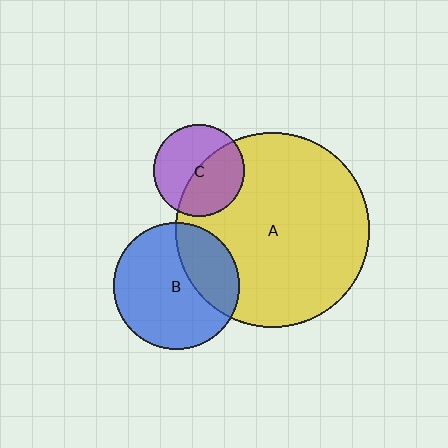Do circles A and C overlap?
Yes.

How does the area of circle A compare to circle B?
Approximately 2.4 times.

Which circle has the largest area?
Circle A (yellow).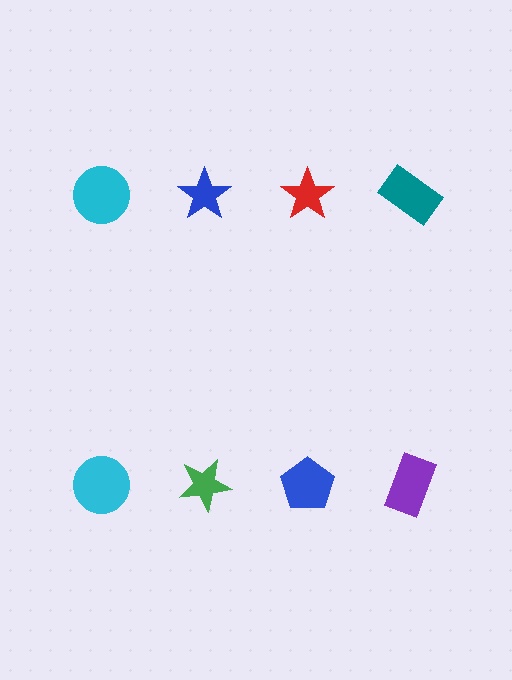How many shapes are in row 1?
4 shapes.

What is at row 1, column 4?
A teal rectangle.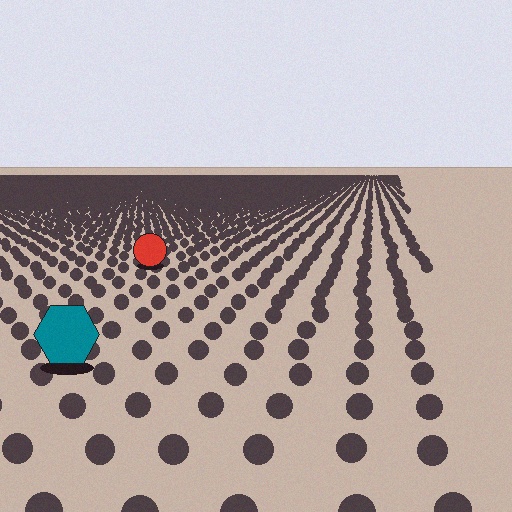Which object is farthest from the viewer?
The red circle is farthest from the viewer. It appears smaller and the ground texture around it is denser.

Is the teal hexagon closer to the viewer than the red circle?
Yes. The teal hexagon is closer — you can tell from the texture gradient: the ground texture is coarser near it.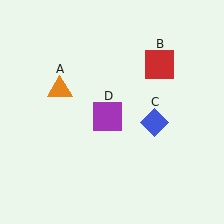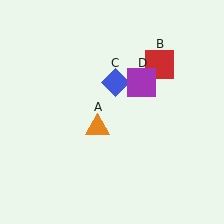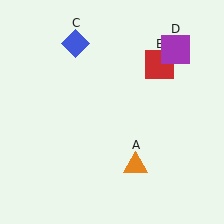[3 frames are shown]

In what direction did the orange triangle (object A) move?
The orange triangle (object A) moved down and to the right.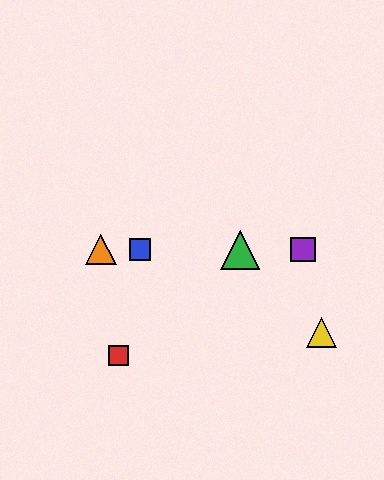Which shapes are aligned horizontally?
The blue square, the green triangle, the purple square, the orange triangle are aligned horizontally.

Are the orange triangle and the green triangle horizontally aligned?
Yes, both are at y≈250.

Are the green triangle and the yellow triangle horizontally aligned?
No, the green triangle is at y≈250 and the yellow triangle is at y≈332.